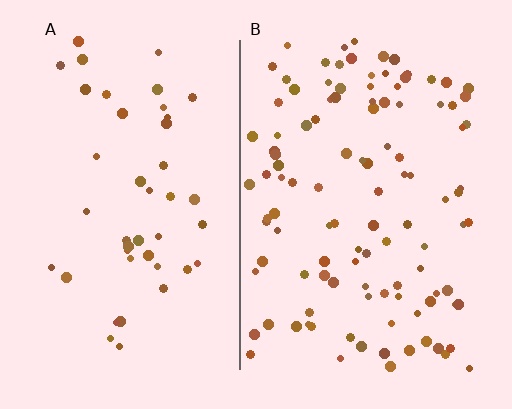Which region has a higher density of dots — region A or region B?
B (the right).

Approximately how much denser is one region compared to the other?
Approximately 2.5× — region B over region A.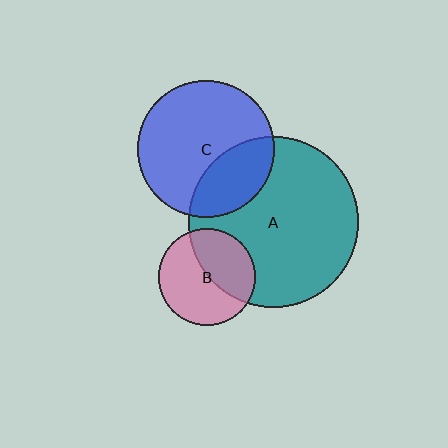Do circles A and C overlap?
Yes.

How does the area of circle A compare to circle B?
Approximately 3.1 times.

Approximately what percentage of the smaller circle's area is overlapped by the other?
Approximately 30%.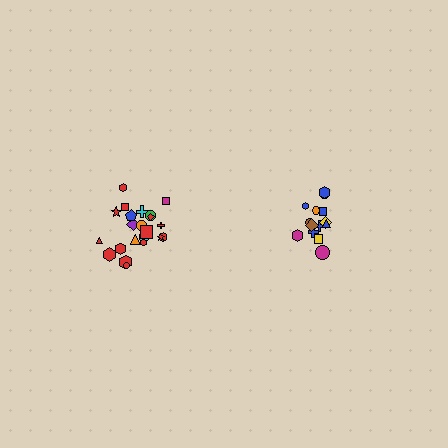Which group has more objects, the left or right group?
The left group.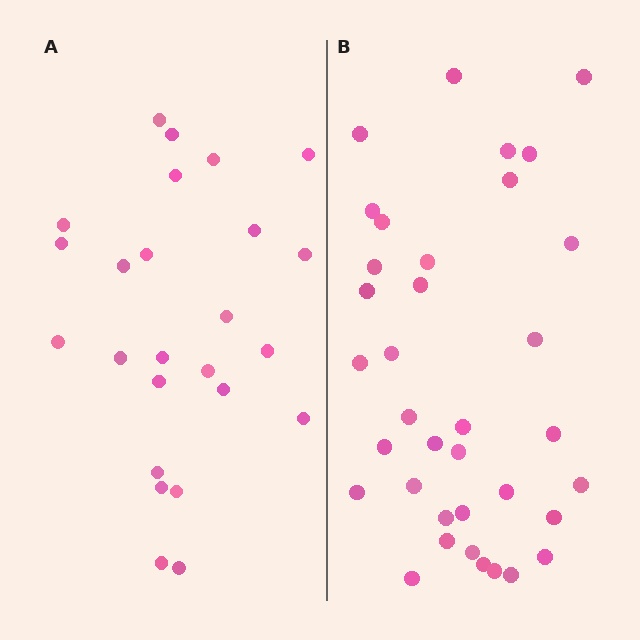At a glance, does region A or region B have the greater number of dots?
Region B (the right region) has more dots.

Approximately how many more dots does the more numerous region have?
Region B has roughly 12 or so more dots than region A.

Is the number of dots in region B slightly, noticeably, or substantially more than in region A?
Region B has noticeably more, but not dramatically so. The ratio is roughly 1.4 to 1.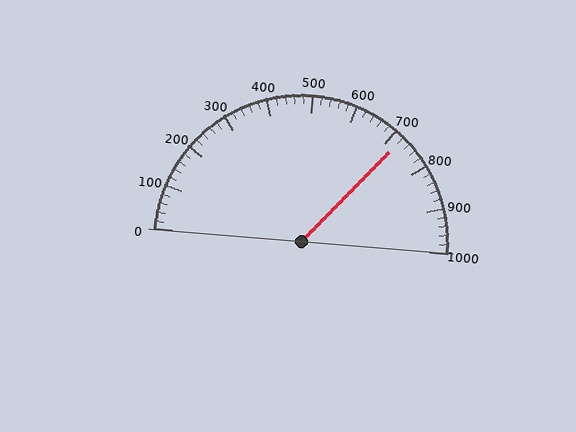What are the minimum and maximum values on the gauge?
The gauge ranges from 0 to 1000.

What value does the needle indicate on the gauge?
The needle indicates approximately 720.